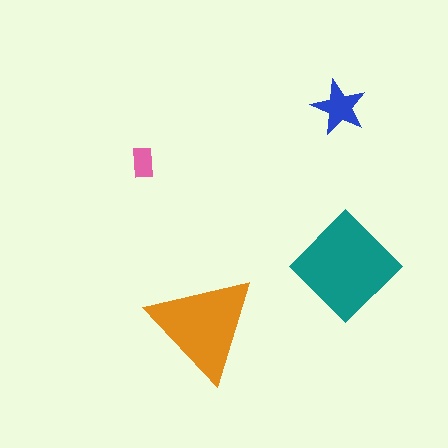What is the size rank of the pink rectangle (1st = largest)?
4th.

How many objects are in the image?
There are 4 objects in the image.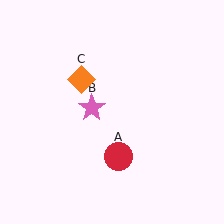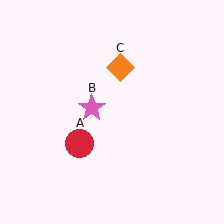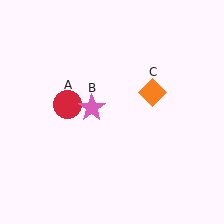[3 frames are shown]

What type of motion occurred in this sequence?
The red circle (object A), orange diamond (object C) rotated clockwise around the center of the scene.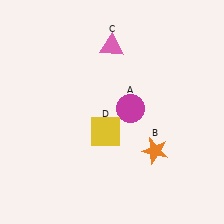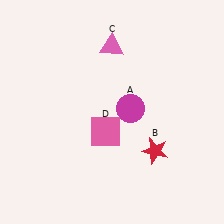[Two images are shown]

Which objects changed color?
B changed from orange to red. D changed from yellow to pink.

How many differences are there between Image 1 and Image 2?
There are 2 differences between the two images.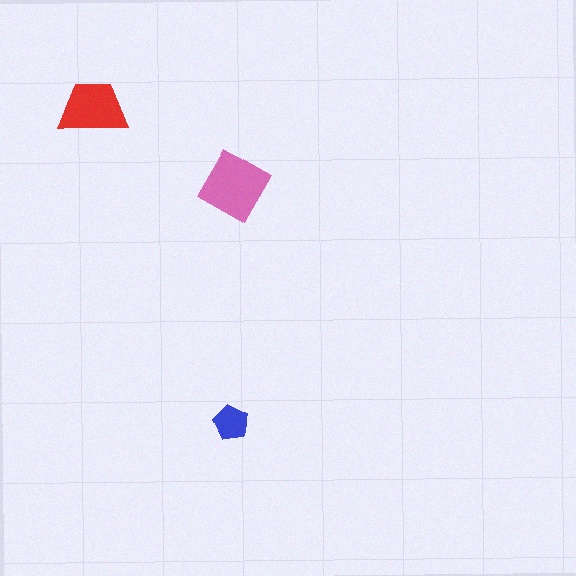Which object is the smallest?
The blue pentagon.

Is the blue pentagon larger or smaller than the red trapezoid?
Smaller.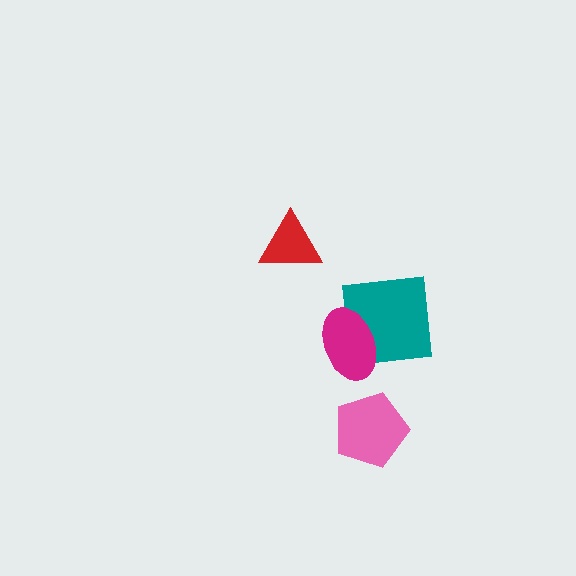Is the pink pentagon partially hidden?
No, no other shape covers it.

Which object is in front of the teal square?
The magenta ellipse is in front of the teal square.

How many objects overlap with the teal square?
1 object overlaps with the teal square.